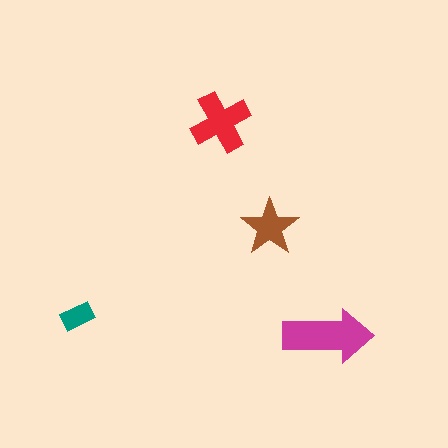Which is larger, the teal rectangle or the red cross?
The red cross.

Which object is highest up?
The red cross is topmost.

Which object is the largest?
The magenta arrow.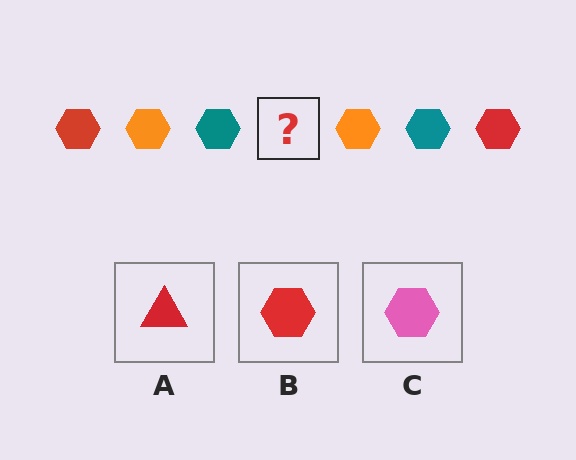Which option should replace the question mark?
Option B.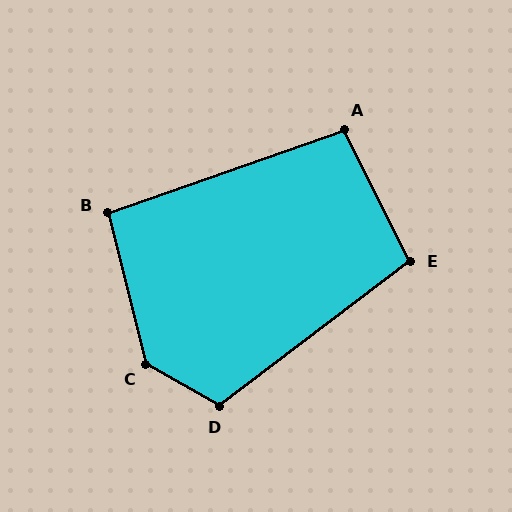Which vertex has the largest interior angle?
C, at approximately 134 degrees.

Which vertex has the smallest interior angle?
B, at approximately 95 degrees.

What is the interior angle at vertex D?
Approximately 113 degrees (obtuse).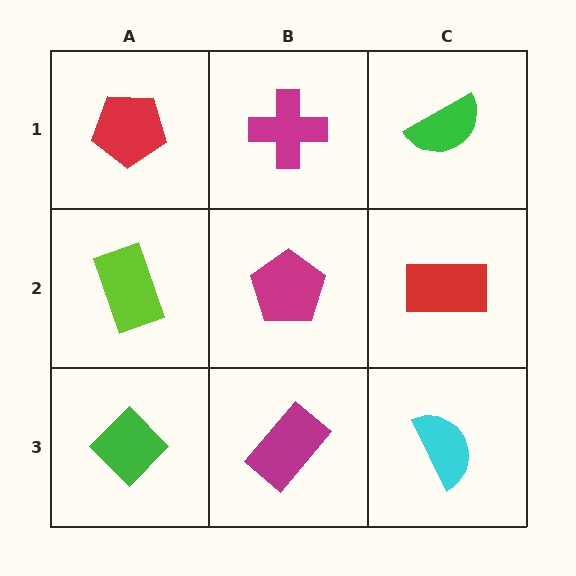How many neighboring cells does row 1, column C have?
2.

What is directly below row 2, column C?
A cyan semicircle.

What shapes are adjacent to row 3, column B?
A magenta pentagon (row 2, column B), a green diamond (row 3, column A), a cyan semicircle (row 3, column C).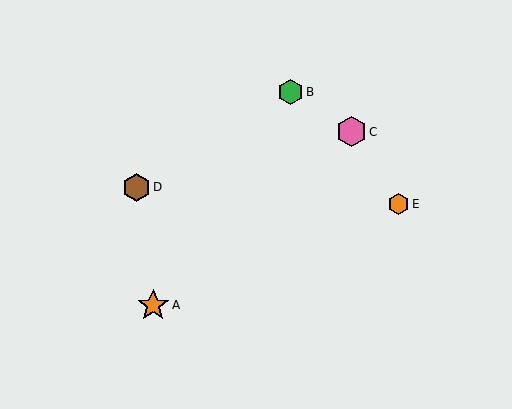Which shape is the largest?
The orange star (labeled A) is the largest.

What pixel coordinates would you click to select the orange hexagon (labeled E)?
Click at (398, 204) to select the orange hexagon E.